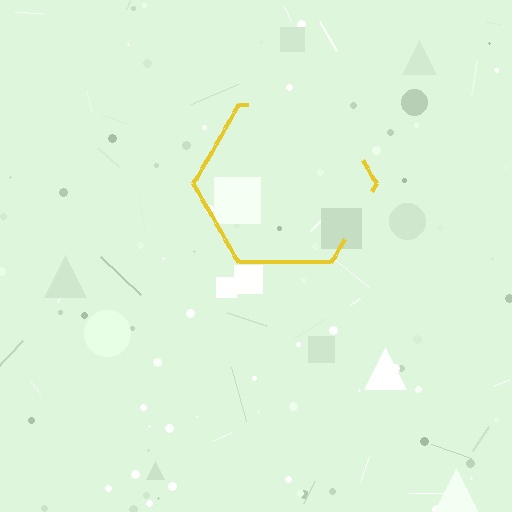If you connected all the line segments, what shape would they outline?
They would outline a hexagon.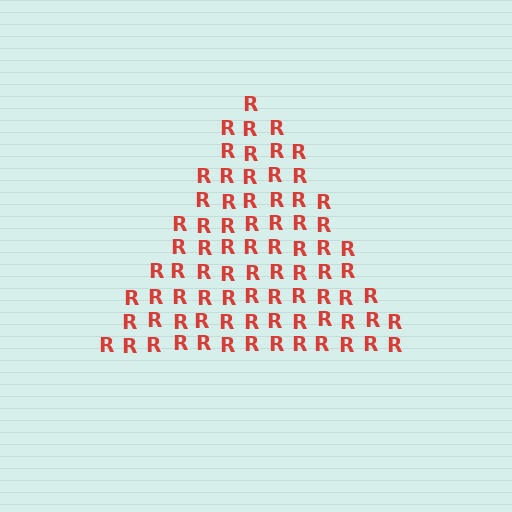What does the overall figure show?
The overall figure shows a triangle.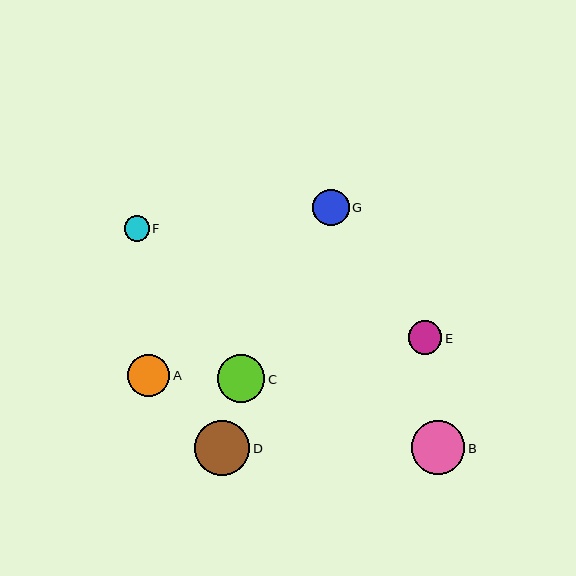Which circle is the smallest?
Circle F is the smallest with a size of approximately 25 pixels.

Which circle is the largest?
Circle D is the largest with a size of approximately 56 pixels.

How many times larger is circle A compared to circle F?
Circle A is approximately 1.7 times the size of circle F.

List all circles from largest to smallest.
From largest to smallest: D, B, C, A, G, E, F.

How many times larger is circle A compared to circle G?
Circle A is approximately 1.1 times the size of circle G.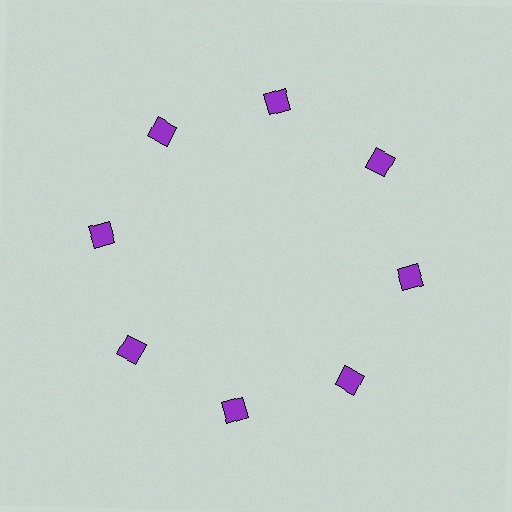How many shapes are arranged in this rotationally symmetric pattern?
There are 8 shapes, arranged in 8 groups of 1.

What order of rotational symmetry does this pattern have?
This pattern has 8-fold rotational symmetry.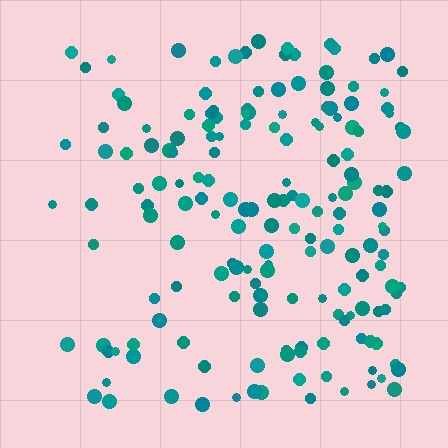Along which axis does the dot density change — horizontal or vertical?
Horizontal.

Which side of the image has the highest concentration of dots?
The right.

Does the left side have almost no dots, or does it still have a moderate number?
Still a moderate number, just noticeably fewer than the right.